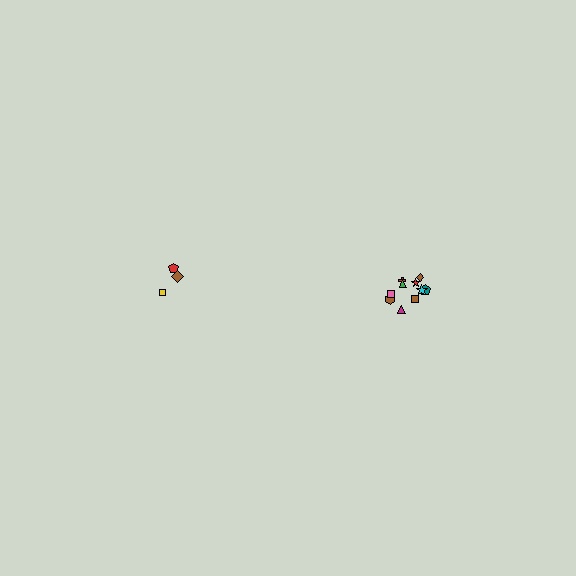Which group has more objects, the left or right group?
The right group.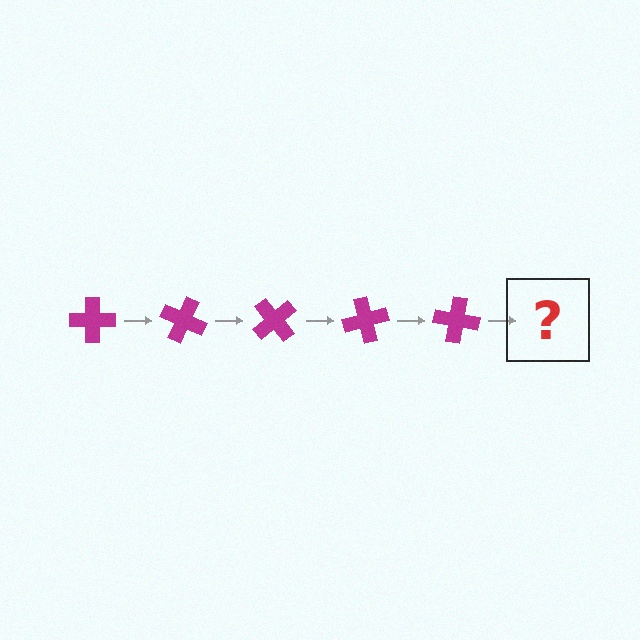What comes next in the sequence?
The next element should be a magenta cross rotated 125 degrees.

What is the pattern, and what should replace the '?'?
The pattern is that the cross rotates 25 degrees each step. The '?' should be a magenta cross rotated 125 degrees.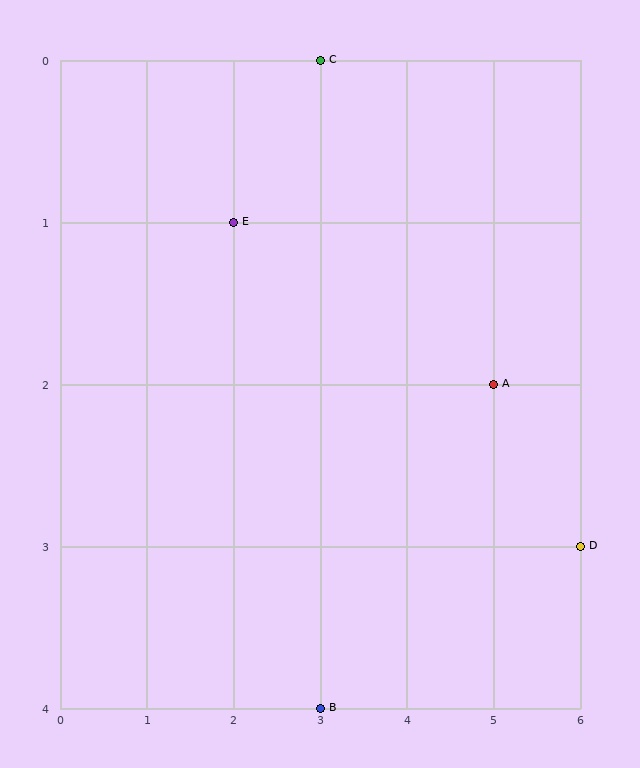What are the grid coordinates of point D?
Point D is at grid coordinates (6, 3).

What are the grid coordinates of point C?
Point C is at grid coordinates (3, 0).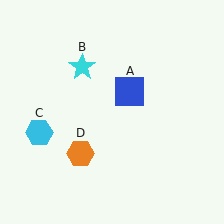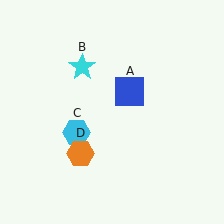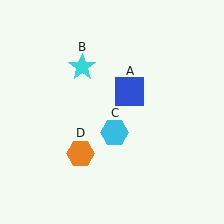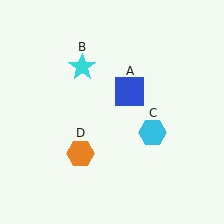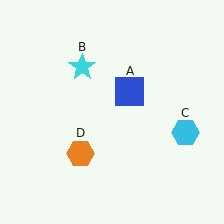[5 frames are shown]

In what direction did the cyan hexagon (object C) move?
The cyan hexagon (object C) moved right.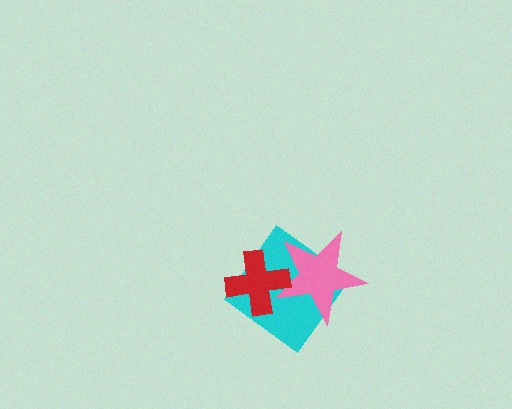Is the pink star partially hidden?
Yes, it is partially covered by another shape.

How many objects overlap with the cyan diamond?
2 objects overlap with the cyan diamond.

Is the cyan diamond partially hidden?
Yes, it is partially covered by another shape.